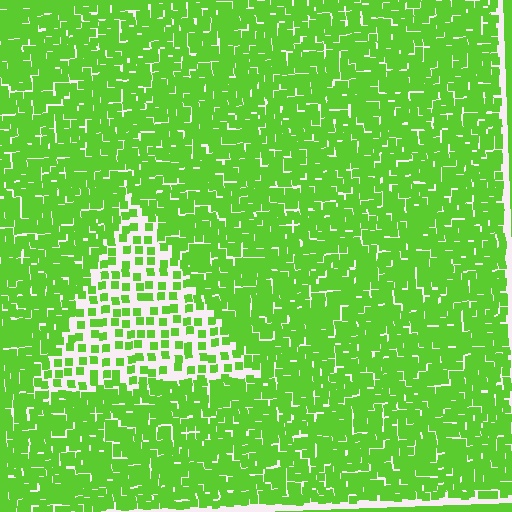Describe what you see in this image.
The image contains small lime elements arranged at two different densities. A triangle-shaped region is visible where the elements are less densely packed than the surrounding area.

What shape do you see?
I see a triangle.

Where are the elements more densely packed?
The elements are more densely packed outside the triangle boundary.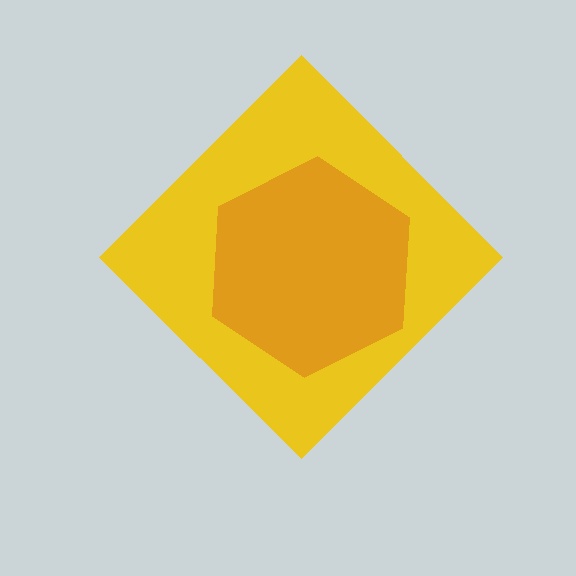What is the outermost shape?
The yellow diamond.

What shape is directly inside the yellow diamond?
The orange hexagon.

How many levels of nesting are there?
2.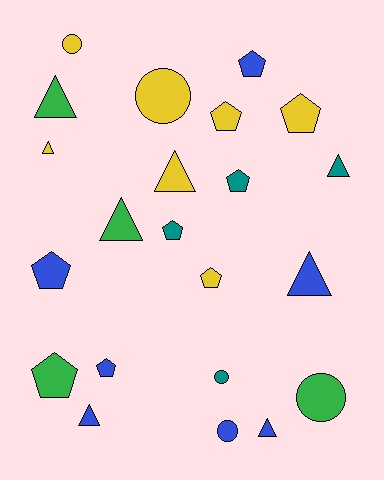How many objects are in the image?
There are 22 objects.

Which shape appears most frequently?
Pentagon, with 9 objects.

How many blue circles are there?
There is 1 blue circle.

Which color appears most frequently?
Yellow, with 7 objects.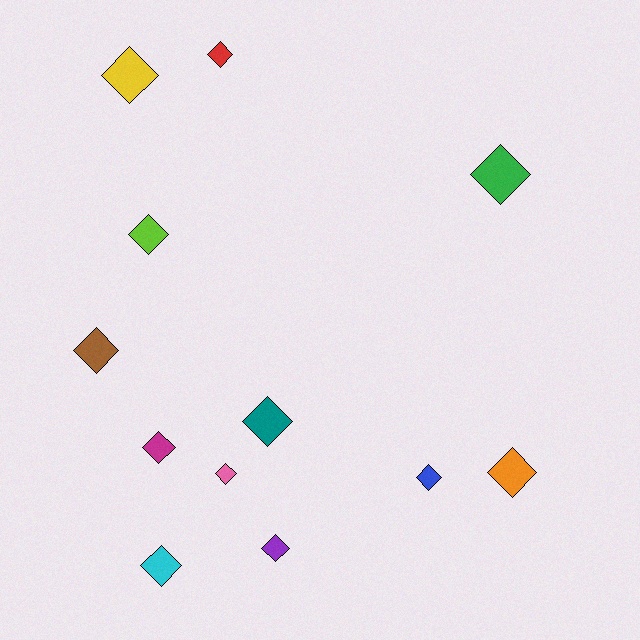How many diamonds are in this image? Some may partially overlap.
There are 12 diamonds.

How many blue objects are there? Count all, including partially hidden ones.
There is 1 blue object.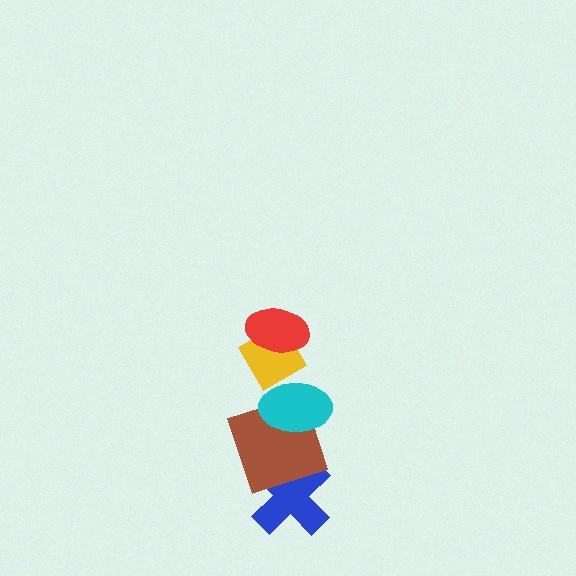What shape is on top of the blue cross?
The brown square is on top of the blue cross.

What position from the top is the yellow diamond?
The yellow diamond is 2nd from the top.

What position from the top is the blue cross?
The blue cross is 5th from the top.